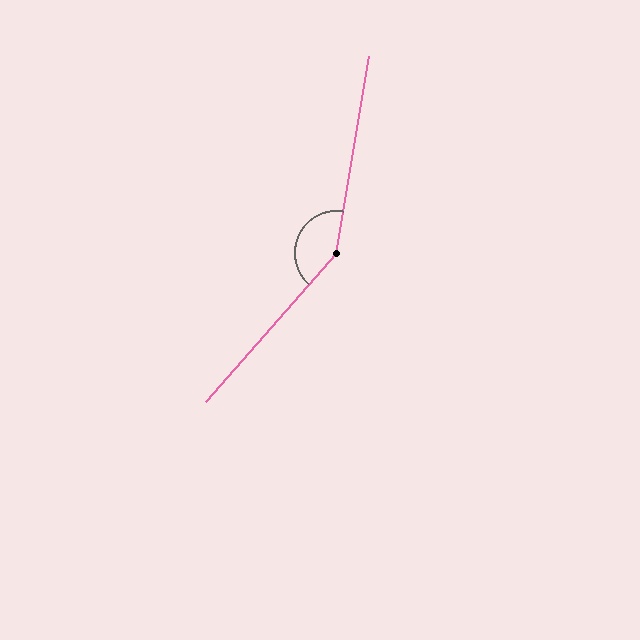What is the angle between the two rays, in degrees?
Approximately 148 degrees.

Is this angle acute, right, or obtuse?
It is obtuse.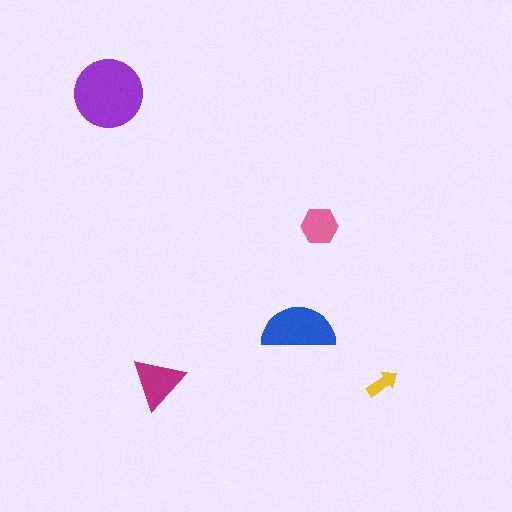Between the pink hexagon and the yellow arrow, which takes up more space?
The pink hexagon.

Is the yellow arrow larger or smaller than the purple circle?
Smaller.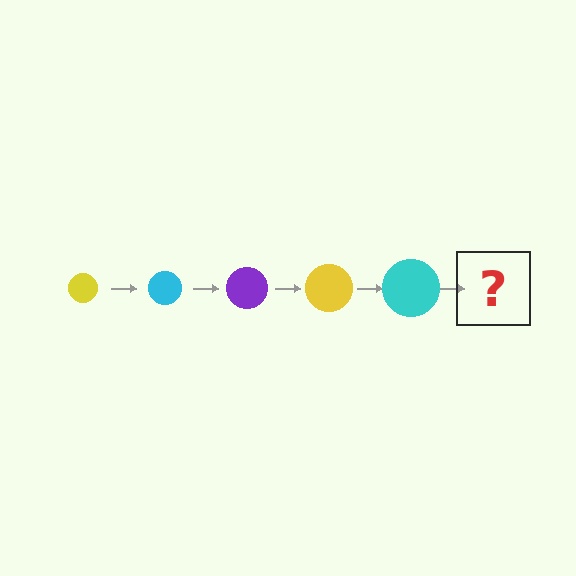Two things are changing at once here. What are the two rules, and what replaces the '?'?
The two rules are that the circle grows larger each step and the color cycles through yellow, cyan, and purple. The '?' should be a purple circle, larger than the previous one.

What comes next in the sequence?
The next element should be a purple circle, larger than the previous one.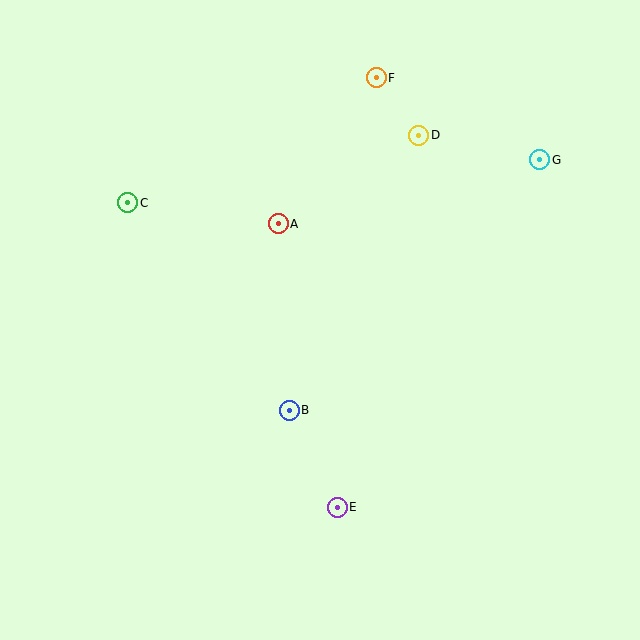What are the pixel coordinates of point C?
Point C is at (128, 203).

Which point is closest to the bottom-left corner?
Point E is closest to the bottom-left corner.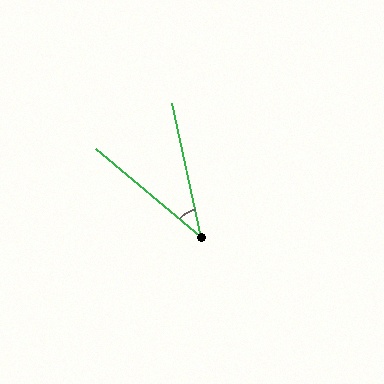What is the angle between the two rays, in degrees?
Approximately 38 degrees.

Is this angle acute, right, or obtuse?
It is acute.